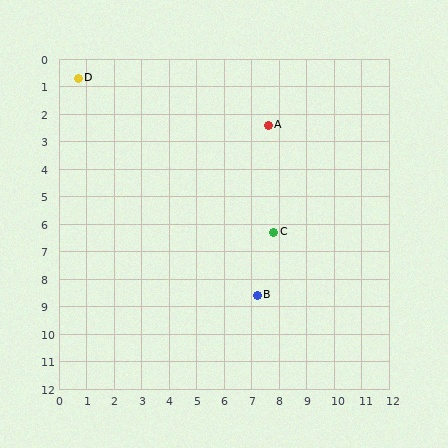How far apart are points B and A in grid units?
Points B and A are about 6.2 grid units apart.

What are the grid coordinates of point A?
Point A is at approximately (7.6, 2.4).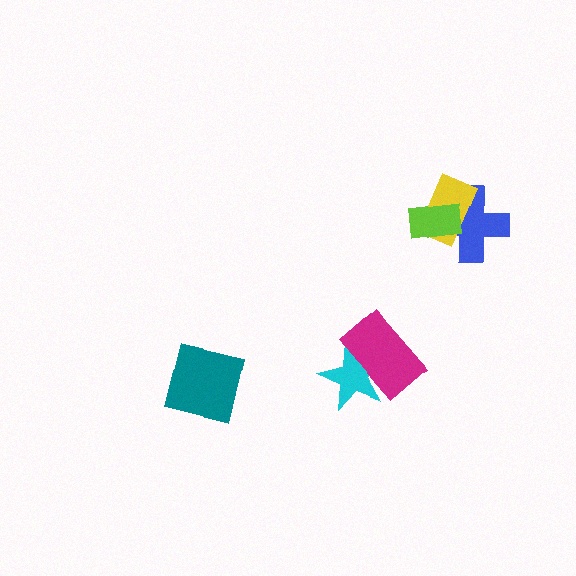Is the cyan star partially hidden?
Yes, it is partially covered by another shape.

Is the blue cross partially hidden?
Yes, it is partially covered by another shape.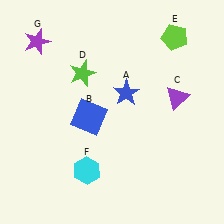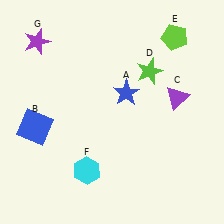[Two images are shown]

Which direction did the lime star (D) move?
The lime star (D) moved right.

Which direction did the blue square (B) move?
The blue square (B) moved left.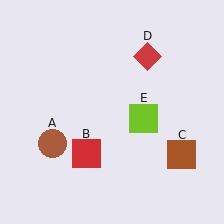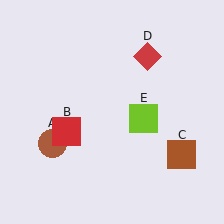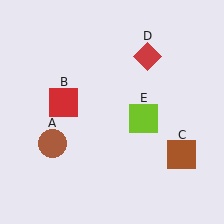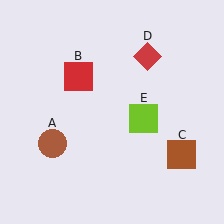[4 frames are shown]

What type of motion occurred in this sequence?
The red square (object B) rotated clockwise around the center of the scene.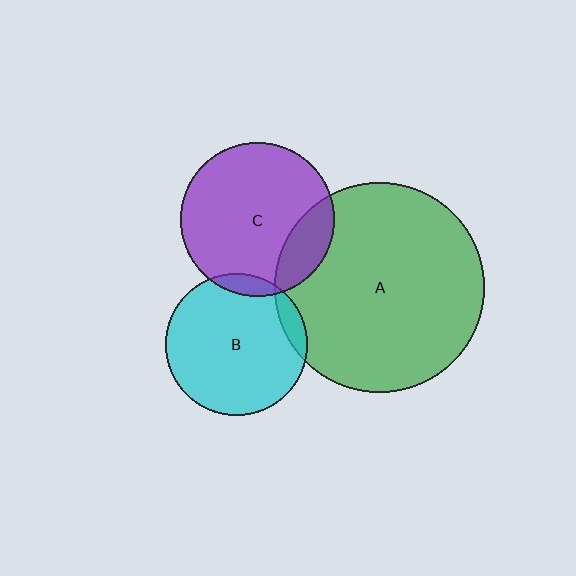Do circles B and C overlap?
Yes.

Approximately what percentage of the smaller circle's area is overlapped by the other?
Approximately 5%.